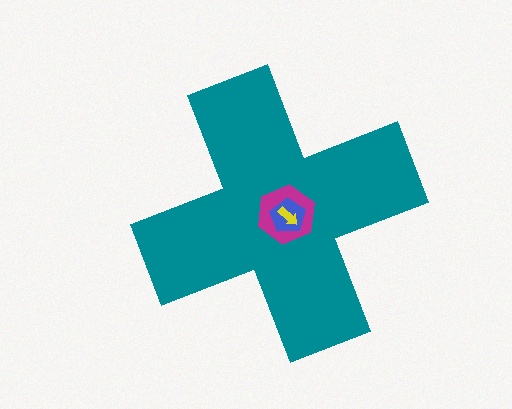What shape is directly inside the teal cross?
The magenta hexagon.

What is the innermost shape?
The yellow arrow.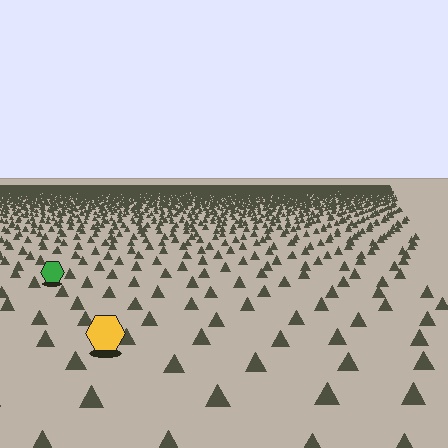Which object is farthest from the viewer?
The green hexagon is farthest from the viewer. It appears smaller and the ground texture around it is denser.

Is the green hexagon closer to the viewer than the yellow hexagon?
No. The yellow hexagon is closer — you can tell from the texture gradient: the ground texture is coarser near it.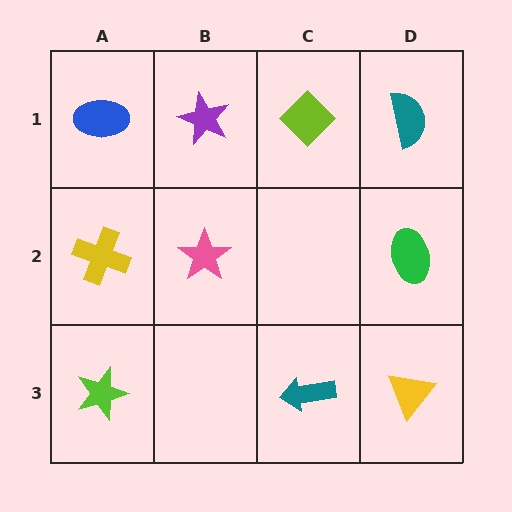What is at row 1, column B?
A purple star.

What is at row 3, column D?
A yellow triangle.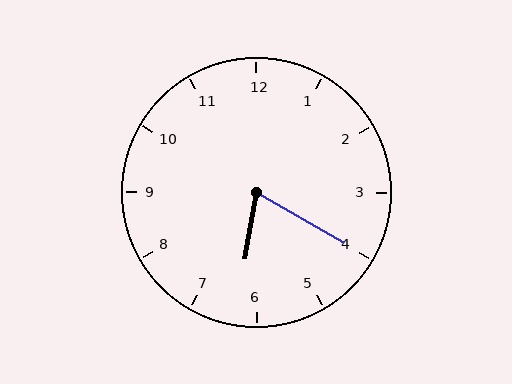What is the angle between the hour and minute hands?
Approximately 70 degrees.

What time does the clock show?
6:20.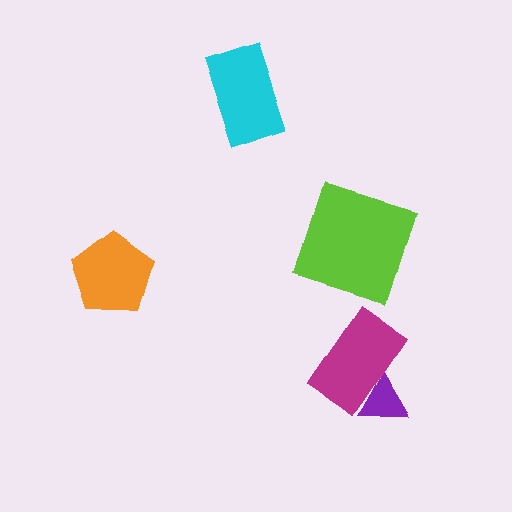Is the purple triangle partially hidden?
Yes, it is partially covered by another shape.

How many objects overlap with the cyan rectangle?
0 objects overlap with the cyan rectangle.